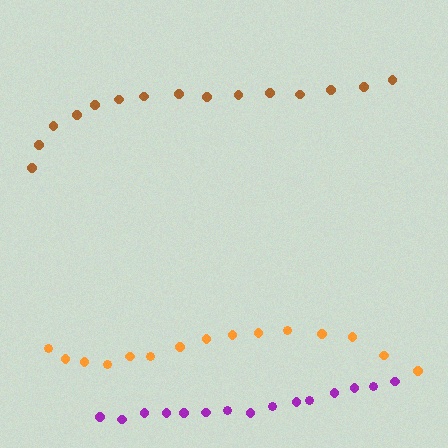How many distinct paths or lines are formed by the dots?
There are 3 distinct paths.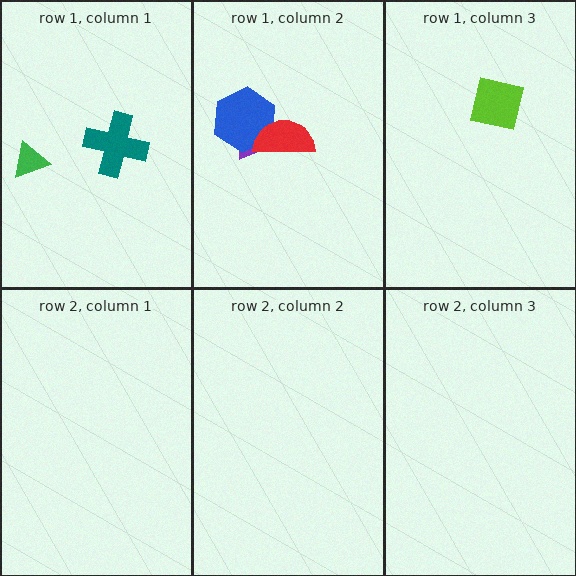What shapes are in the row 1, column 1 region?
The teal cross, the green triangle.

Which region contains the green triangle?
The row 1, column 1 region.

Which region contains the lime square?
The row 1, column 3 region.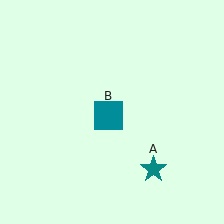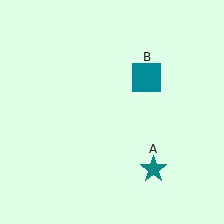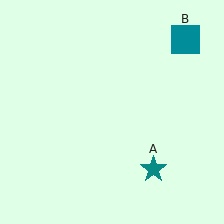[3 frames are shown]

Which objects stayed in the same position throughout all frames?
Teal star (object A) remained stationary.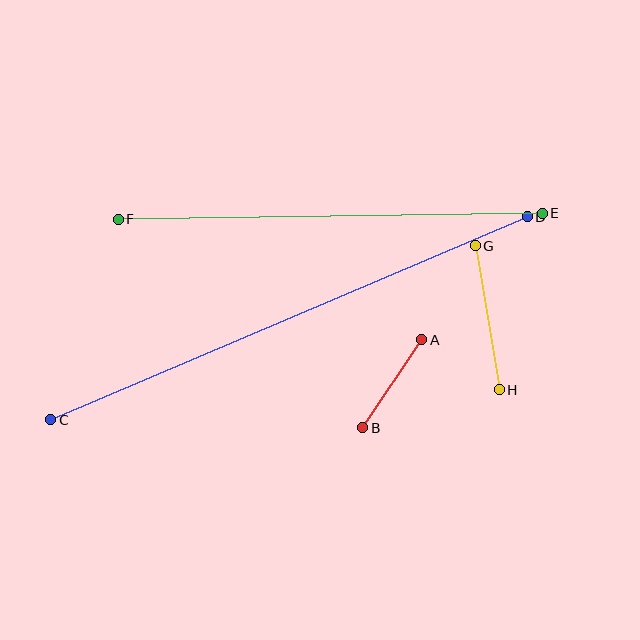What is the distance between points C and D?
The distance is approximately 518 pixels.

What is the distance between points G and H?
The distance is approximately 146 pixels.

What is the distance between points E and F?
The distance is approximately 424 pixels.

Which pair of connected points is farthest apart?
Points C and D are farthest apart.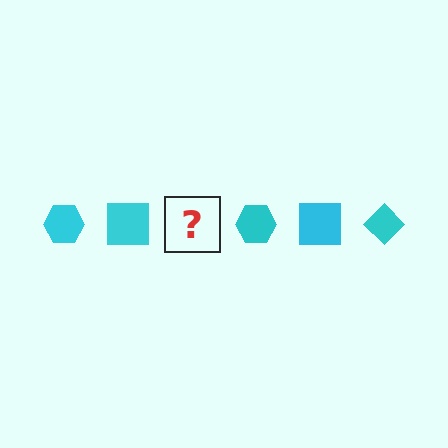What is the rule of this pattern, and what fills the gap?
The rule is that the pattern cycles through hexagon, square, diamond shapes in cyan. The gap should be filled with a cyan diamond.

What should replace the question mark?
The question mark should be replaced with a cyan diamond.